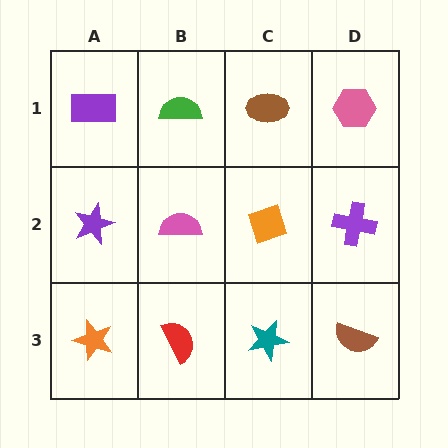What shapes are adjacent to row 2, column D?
A pink hexagon (row 1, column D), a brown semicircle (row 3, column D), an orange diamond (row 2, column C).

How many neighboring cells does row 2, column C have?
4.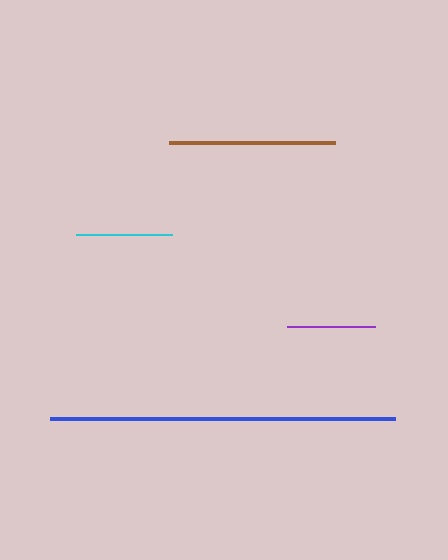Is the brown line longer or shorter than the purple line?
The brown line is longer than the purple line.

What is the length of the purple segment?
The purple segment is approximately 88 pixels long.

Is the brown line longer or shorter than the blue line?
The blue line is longer than the brown line.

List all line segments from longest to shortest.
From longest to shortest: blue, brown, cyan, purple.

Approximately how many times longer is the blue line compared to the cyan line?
The blue line is approximately 3.6 times the length of the cyan line.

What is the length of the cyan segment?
The cyan segment is approximately 96 pixels long.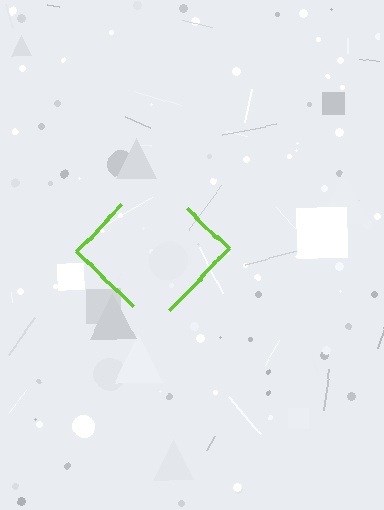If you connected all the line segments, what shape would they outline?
They would outline a diamond.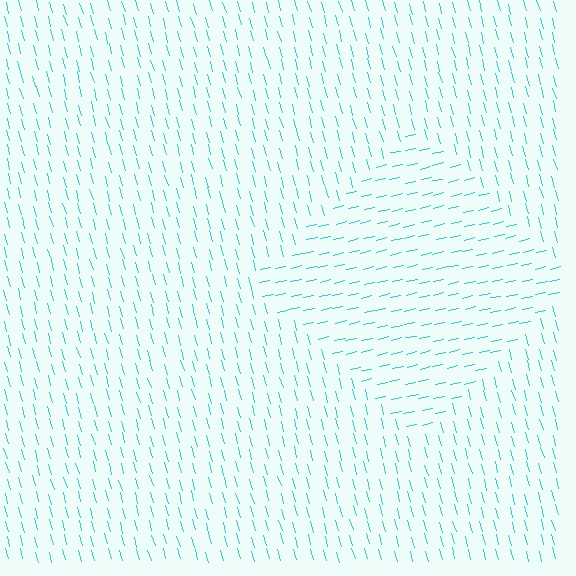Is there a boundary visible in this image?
Yes, there is a texture boundary formed by a change in line orientation.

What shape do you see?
I see a diamond.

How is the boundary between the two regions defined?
The boundary is defined purely by a change in line orientation (approximately 87 degrees difference). All lines are the same color and thickness.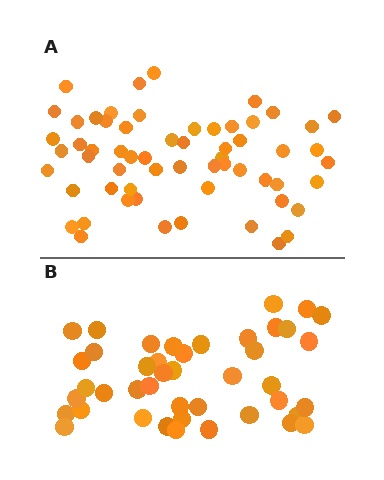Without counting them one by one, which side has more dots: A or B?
Region A (the top region) has more dots.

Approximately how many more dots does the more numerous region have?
Region A has approximately 15 more dots than region B.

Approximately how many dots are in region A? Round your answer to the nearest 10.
About 60 dots.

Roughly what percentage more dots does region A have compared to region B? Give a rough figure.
About 40% more.